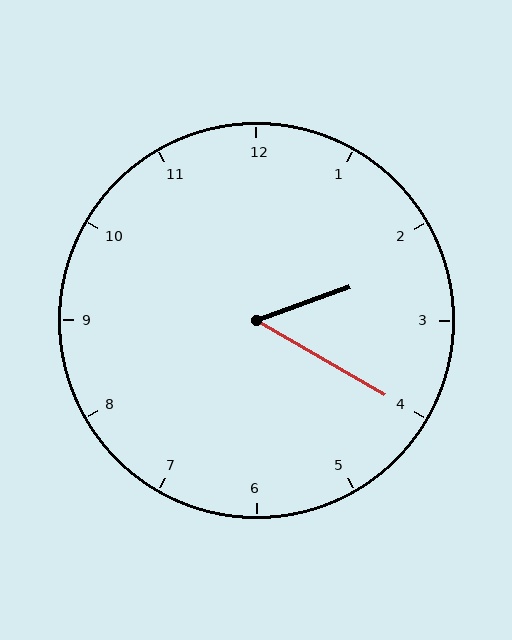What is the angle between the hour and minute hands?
Approximately 50 degrees.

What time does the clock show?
2:20.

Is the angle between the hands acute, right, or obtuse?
It is acute.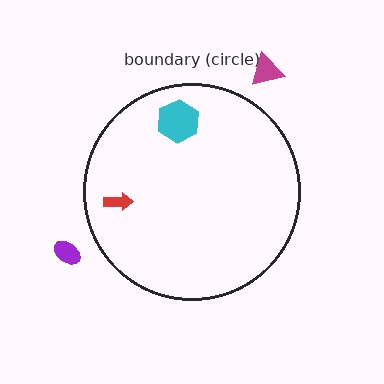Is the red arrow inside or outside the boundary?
Inside.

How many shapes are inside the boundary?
2 inside, 2 outside.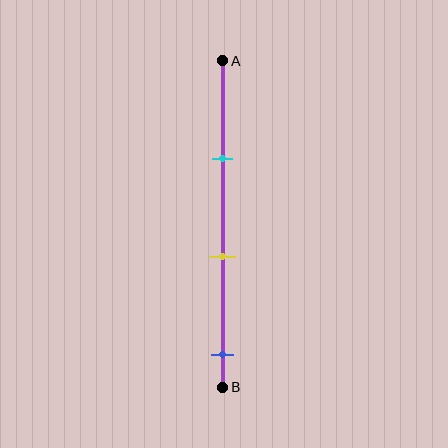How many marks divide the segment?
There are 3 marks dividing the segment.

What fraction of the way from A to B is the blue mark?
The blue mark is approximately 90% (0.9) of the way from A to B.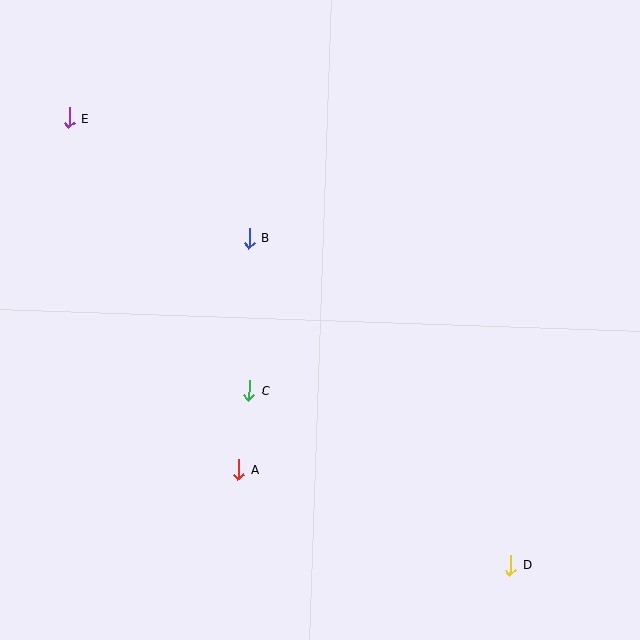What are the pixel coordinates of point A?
Point A is at (239, 470).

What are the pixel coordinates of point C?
Point C is at (249, 391).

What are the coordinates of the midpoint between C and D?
The midpoint between C and D is at (380, 478).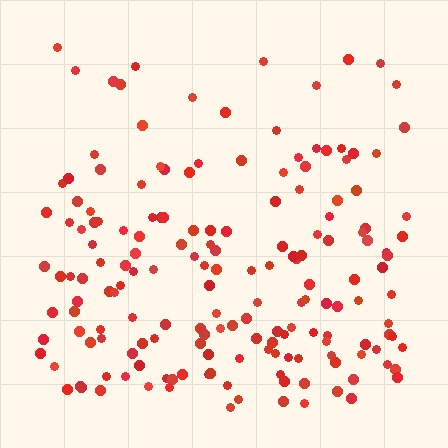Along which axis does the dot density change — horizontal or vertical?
Vertical.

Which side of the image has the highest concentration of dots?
The bottom.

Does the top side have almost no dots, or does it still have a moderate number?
Still a moderate number, just noticeably fewer than the bottom.